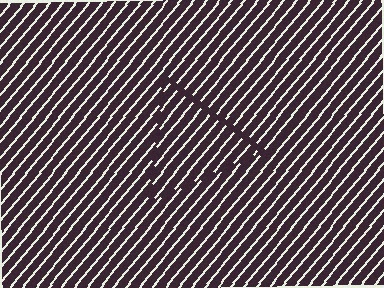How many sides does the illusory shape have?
3 sides — the line-ends trace a triangle.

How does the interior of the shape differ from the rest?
The interior of the shape contains the same grating, shifted by half a period — the contour is defined by the phase discontinuity where line-ends from the inner and outer gratings abut.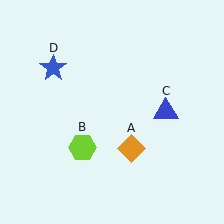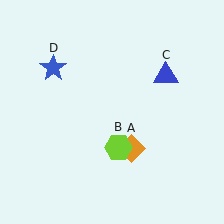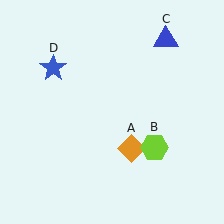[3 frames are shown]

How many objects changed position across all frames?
2 objects changed position: lime hexagon (object B), blue triangle (object C).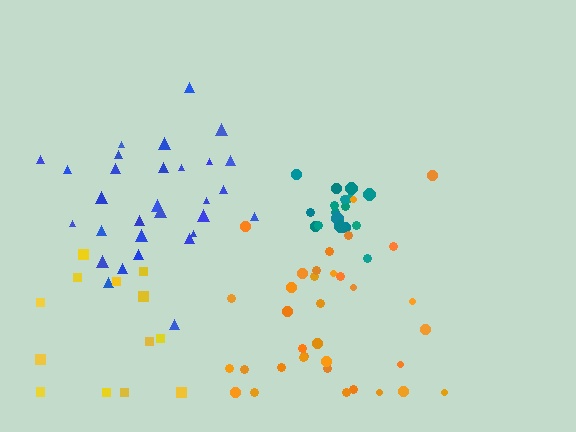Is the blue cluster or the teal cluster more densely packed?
Teal.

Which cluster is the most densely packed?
Teal.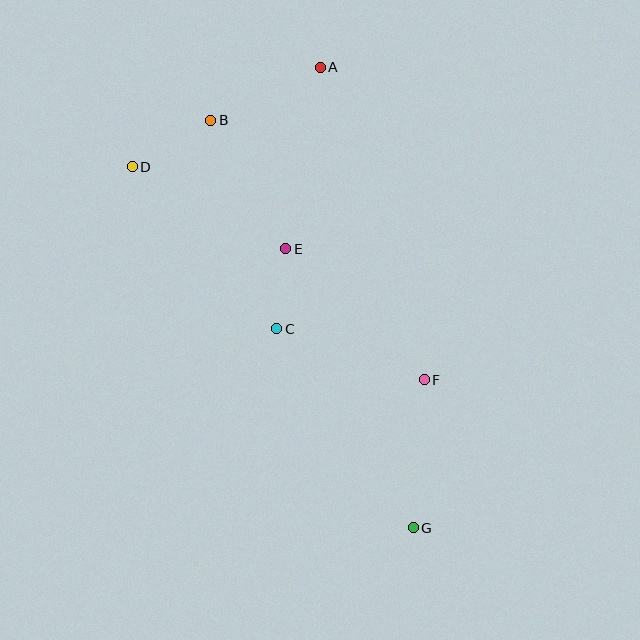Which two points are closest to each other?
Points C and E are closest to each other.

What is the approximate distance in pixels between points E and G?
The distance between E and G is approximately 307 pixels.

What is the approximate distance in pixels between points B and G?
The distance between B and G is approximately 455 pixels.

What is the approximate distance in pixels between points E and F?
The distance between E and F is approximately 191 pixels.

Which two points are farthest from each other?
Points A and G are farthest from each other.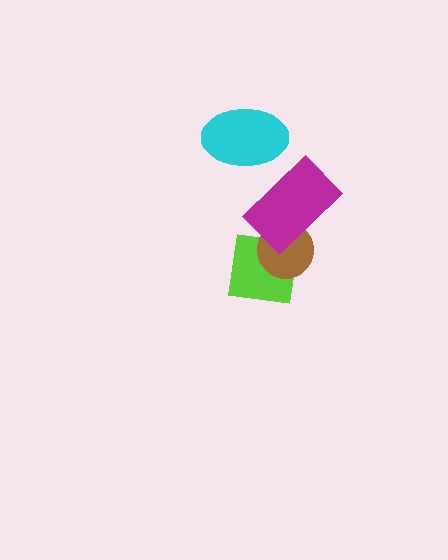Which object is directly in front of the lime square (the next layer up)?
The brown circle is directly in front of the lime square.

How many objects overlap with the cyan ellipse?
0 objects overlap with the cyan ellipse.